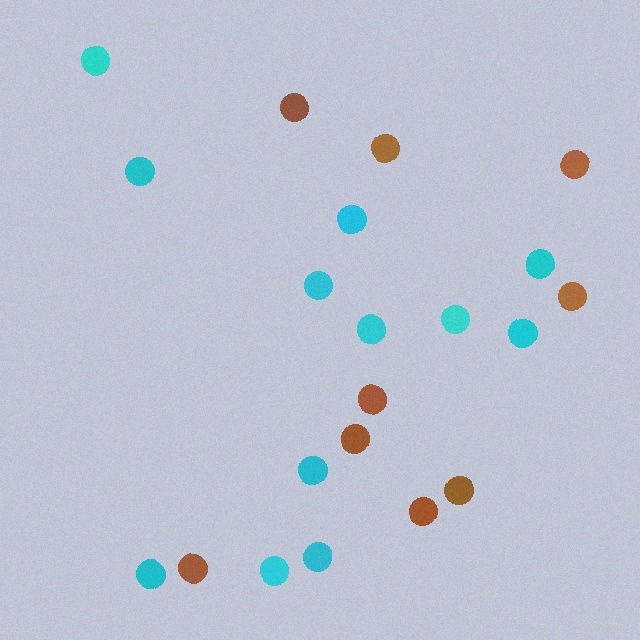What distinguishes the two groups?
There are 2 groups: one group of cyan circles (12) and one group of brown circles (9).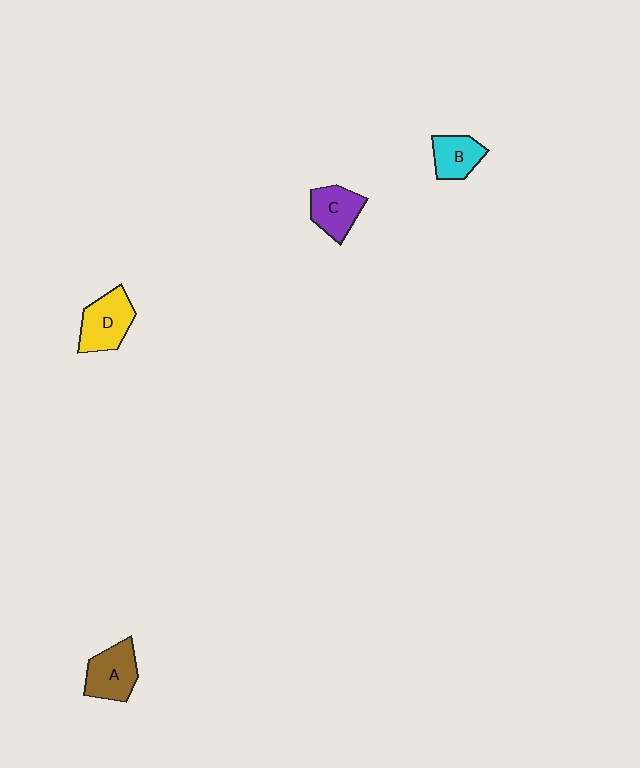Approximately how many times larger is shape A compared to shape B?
Approximately 1.3 times.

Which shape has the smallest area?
Shape B (cyan).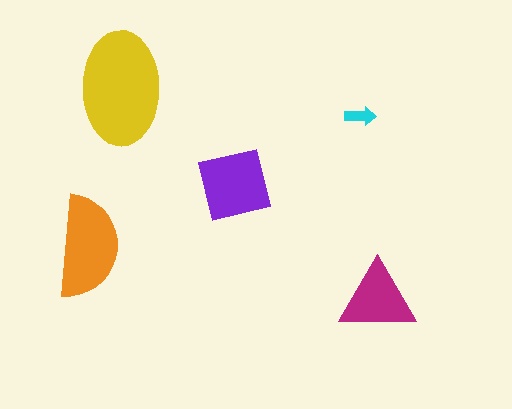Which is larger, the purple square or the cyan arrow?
The purple square.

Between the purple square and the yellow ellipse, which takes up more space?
The yellow ellipse.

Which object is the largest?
The yellow ellipse.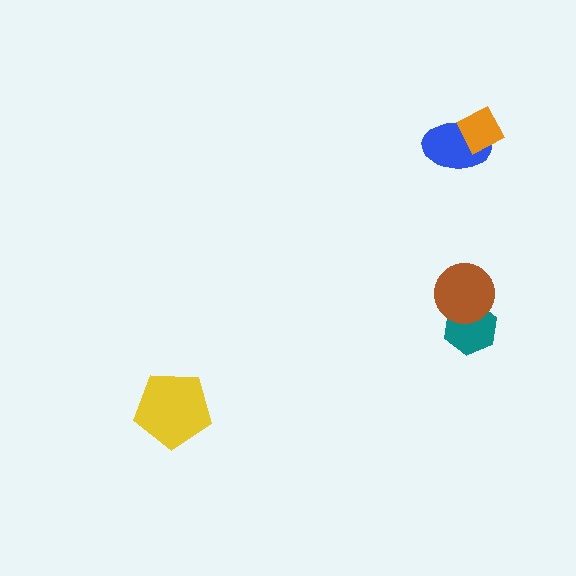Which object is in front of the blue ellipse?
The orange diamond is in front of the blue ellipse.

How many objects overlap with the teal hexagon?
1 object overlaps with the teal hexagon.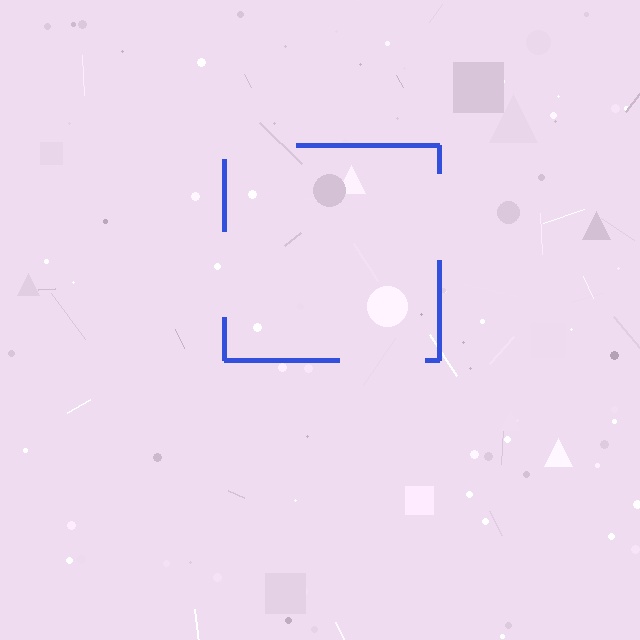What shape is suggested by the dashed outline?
The dashed outline suggests a square.